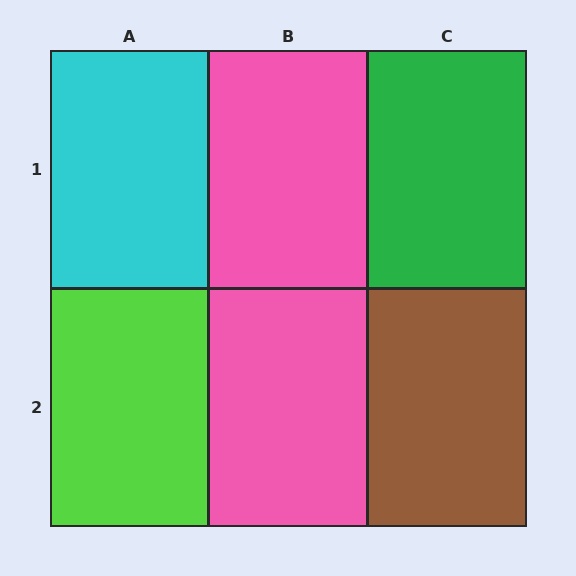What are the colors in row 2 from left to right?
Lime, pink, brown.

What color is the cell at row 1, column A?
Cyan.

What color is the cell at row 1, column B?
Pink.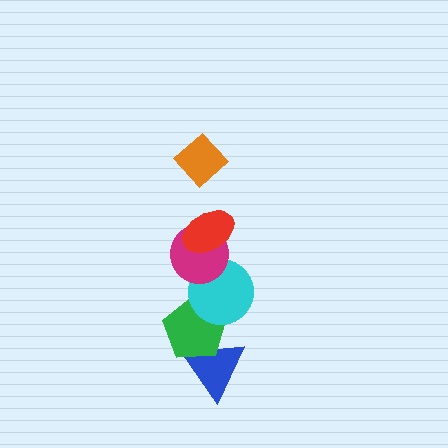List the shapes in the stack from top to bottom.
From top to bottom: the orange diamond, the red ellipse, the magenta circle, the cyan circle, the green pentagon, the blue triangle.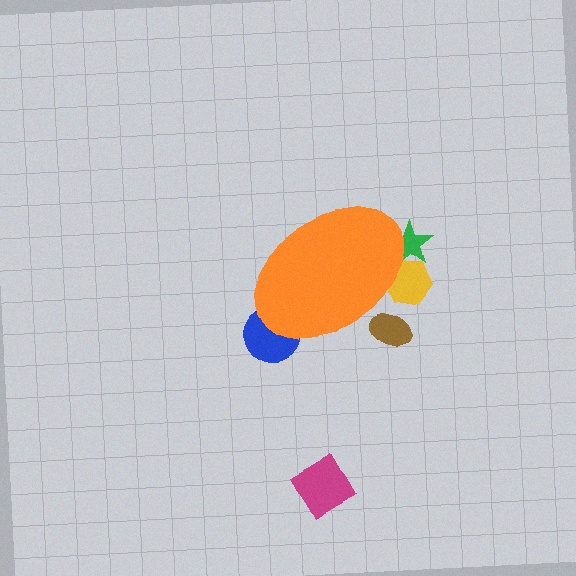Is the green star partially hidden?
Yes, the green star is partially hidden behind the orange ellipse.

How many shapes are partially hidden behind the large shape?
4 shapes are partially hidden.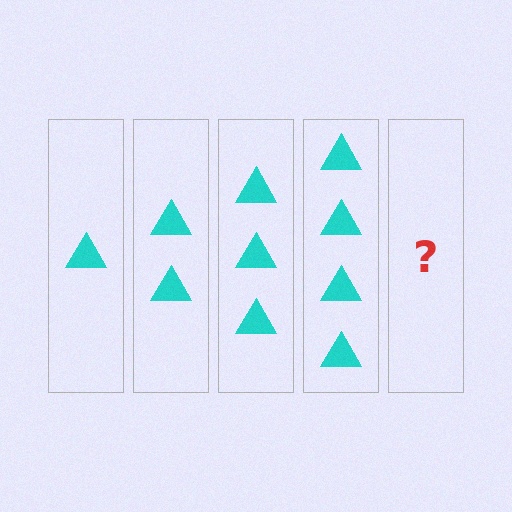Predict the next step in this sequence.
The next step is 5 triangles.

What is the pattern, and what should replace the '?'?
The pattern is that each step adds one more triangle. The '?' should be 5 triangles.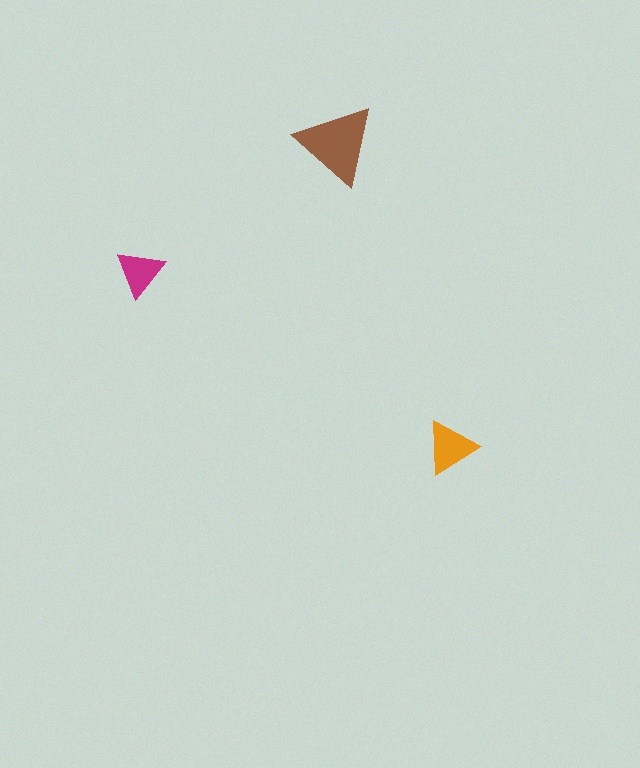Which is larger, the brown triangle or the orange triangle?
The brown one.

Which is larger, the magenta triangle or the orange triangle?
The orange one.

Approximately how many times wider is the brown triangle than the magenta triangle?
About 1.5 times wider.